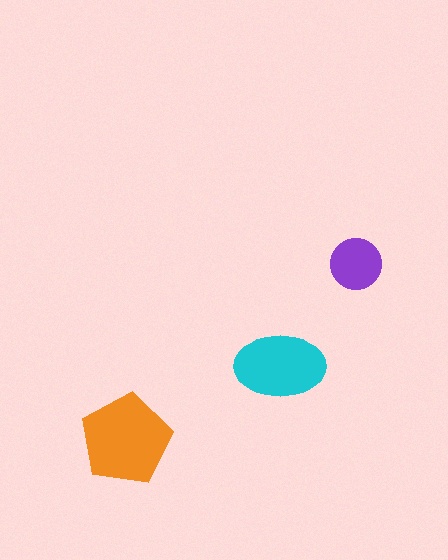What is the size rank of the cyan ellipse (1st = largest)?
2nd.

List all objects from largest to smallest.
The orange pentagon, the cyan ellipse, the purple circle.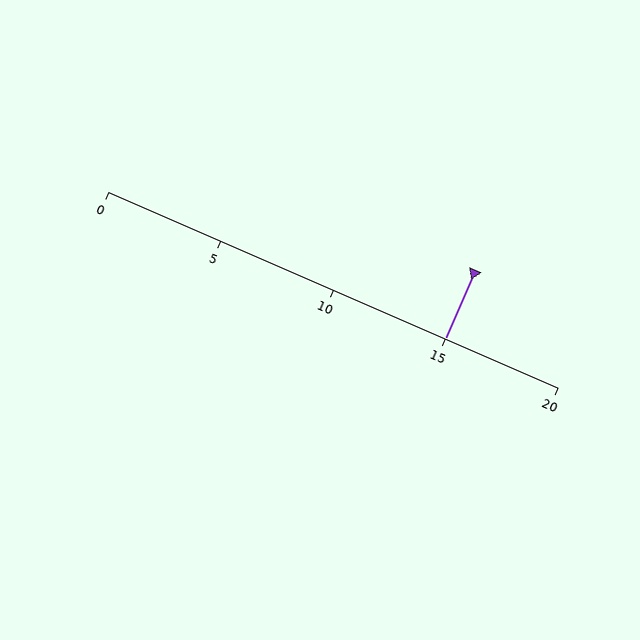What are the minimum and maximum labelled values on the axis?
The axis runs from 0 to 20.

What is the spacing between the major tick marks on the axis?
The major ticks are spaced 5 apart.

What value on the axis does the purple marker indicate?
The marker indicates approximately 15.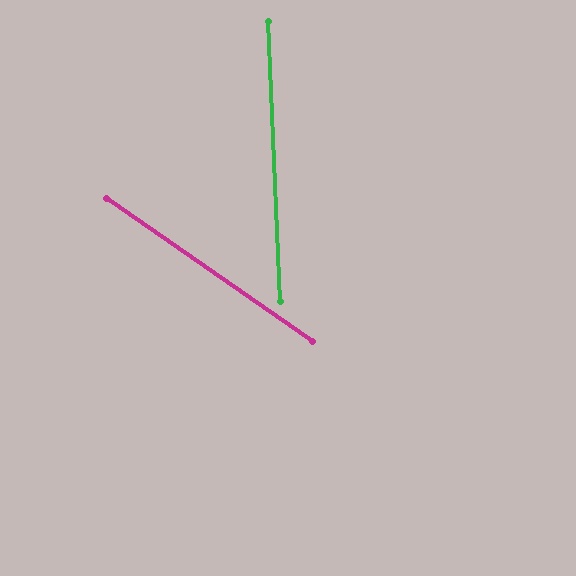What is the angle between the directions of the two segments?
Approximately 53 degrees.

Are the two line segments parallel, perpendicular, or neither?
Neither parallel nor perpendicular — they differ by about 53°.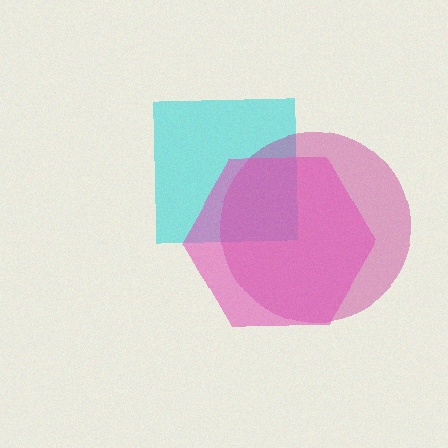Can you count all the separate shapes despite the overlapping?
Yes, there are 3 separate shapes.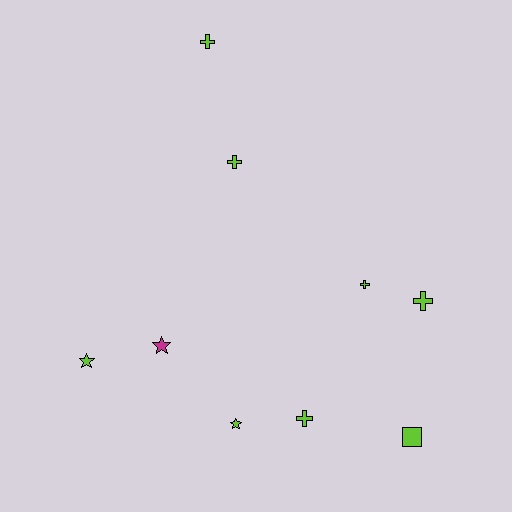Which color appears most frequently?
Lime, with 8 objects.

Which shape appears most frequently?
Cross, with 5 objects.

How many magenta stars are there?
There is 1 magenta star.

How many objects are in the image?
There are 9 objects.